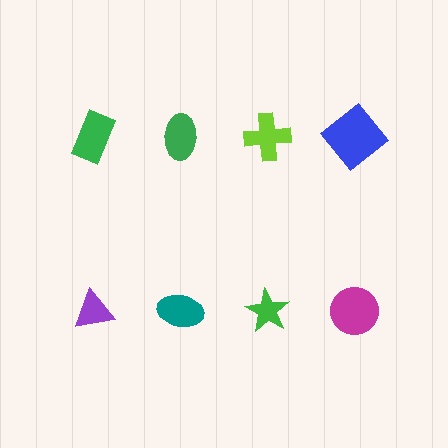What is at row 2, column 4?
A magenta circle.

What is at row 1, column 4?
A blue diamond.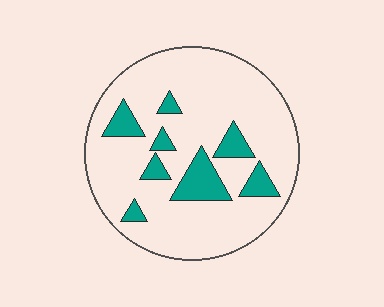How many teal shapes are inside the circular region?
8.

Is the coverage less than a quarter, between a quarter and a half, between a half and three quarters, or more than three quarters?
Less than a quarter.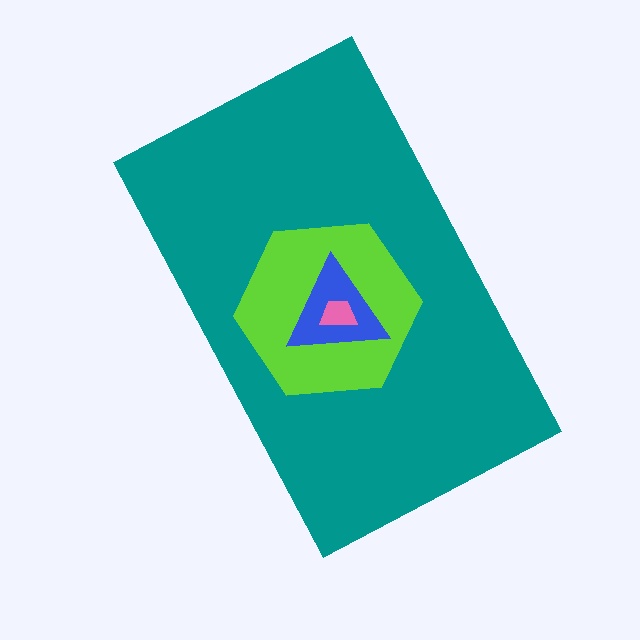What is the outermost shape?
The teal rectangle.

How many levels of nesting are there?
4.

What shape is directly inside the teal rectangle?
The lime hexagon.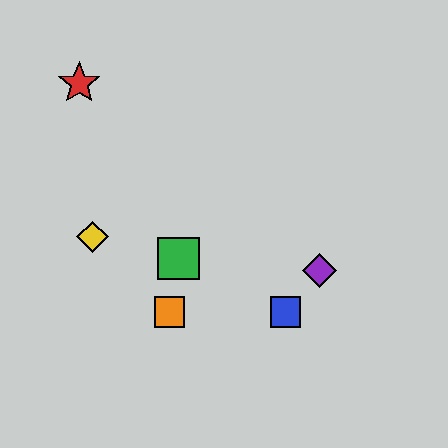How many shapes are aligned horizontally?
2 shapes (the blue square, the orange square) are aligned horizontally.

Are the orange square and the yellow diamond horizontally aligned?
No, the orange square is at y≈312 and the yellow diamond is at y≈237.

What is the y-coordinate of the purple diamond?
The purple diamond is at y≈271.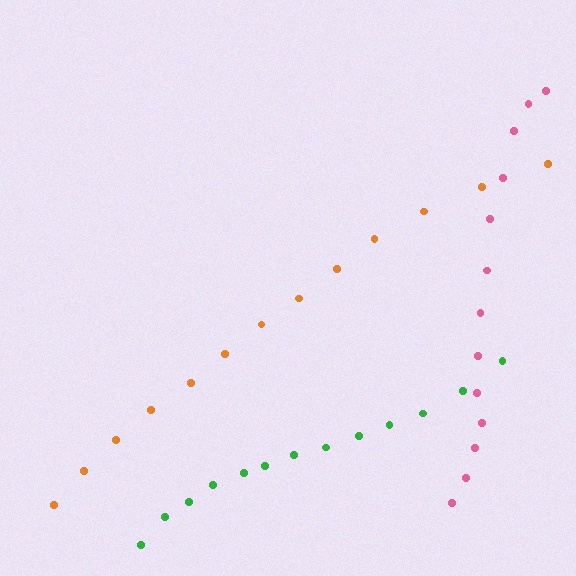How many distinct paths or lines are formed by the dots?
There are 3 distinct paths.